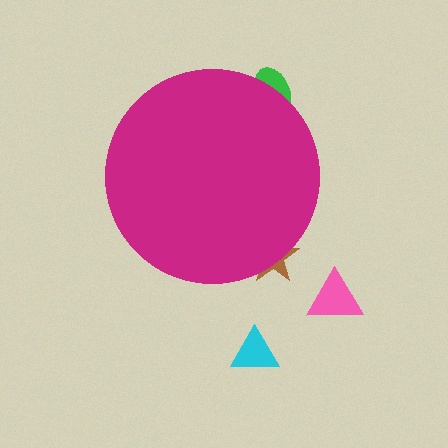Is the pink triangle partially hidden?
No, the pink triangle is fully visible.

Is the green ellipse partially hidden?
Yes, the green ellipse is partially hidden behind the magenta circle.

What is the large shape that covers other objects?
A magenta circle.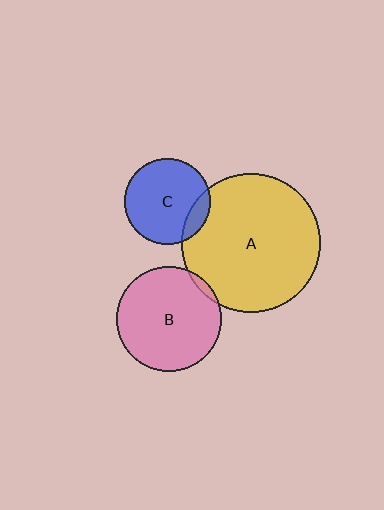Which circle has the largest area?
Circle A (yellow).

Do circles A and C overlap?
Yes.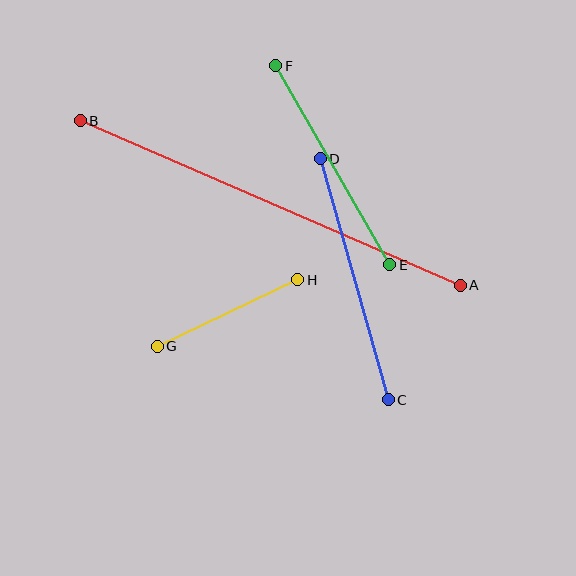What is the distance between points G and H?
The distance is approximately 155 pixels.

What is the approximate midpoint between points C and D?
The midpoint is at approximately (354, 279) pixels.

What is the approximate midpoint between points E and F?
The midpoint is at approximately (333, 165) pixels.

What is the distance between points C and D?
The distance is approximately 251 pixels.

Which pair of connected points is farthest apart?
Points A and B are farthest apart.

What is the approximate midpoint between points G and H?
The midpoint is at approximately (228, 313) pixels.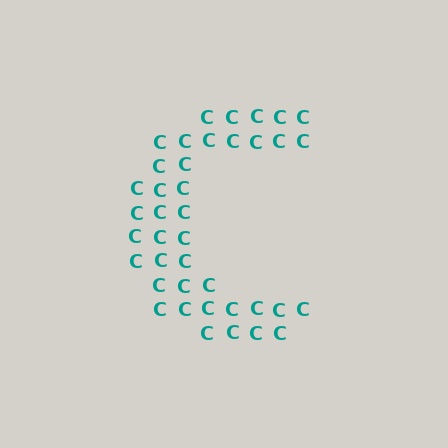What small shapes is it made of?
It is made of small letter C's.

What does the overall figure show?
The overall figure shows the letter C.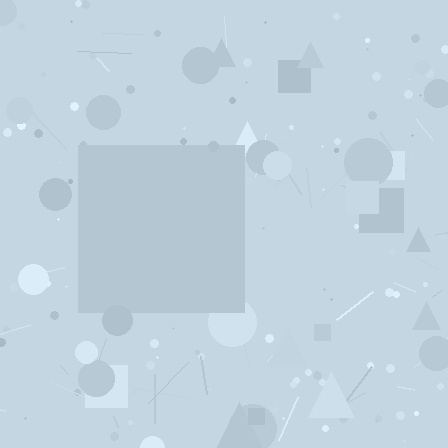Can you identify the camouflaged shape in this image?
The camouflaged shape is a square.